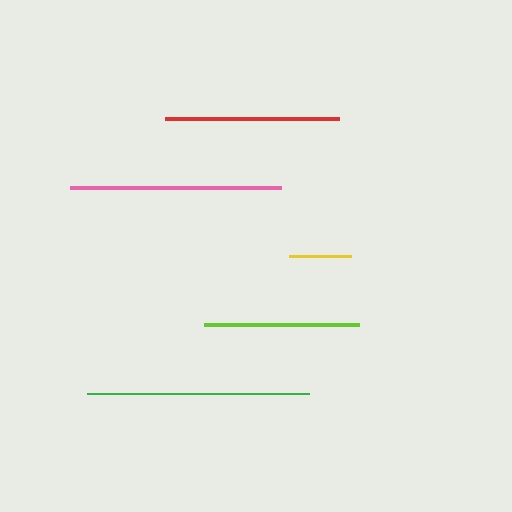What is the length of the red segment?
The red segment is approximately 175 pixels long.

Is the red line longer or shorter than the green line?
The green line is longer than the red line.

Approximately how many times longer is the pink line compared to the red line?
The pink line is approximately 1.2 times the length of the red line.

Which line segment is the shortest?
The yellow line is the shortest at approximately 62 pixels.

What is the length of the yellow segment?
The yellow segment is approximately 62 pixels long.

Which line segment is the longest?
The green line is the longest at approximately 222 pixels.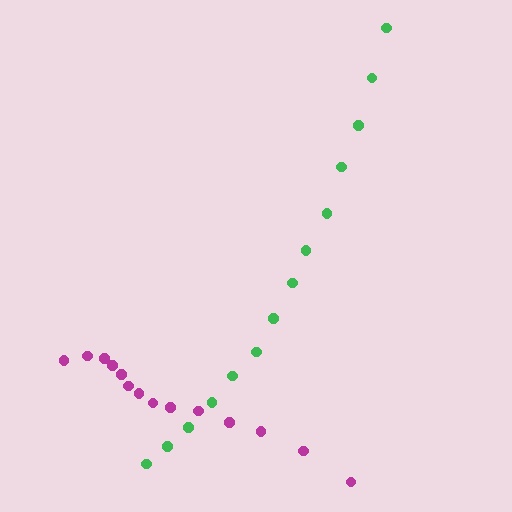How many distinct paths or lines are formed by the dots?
There are 2 distinct paths.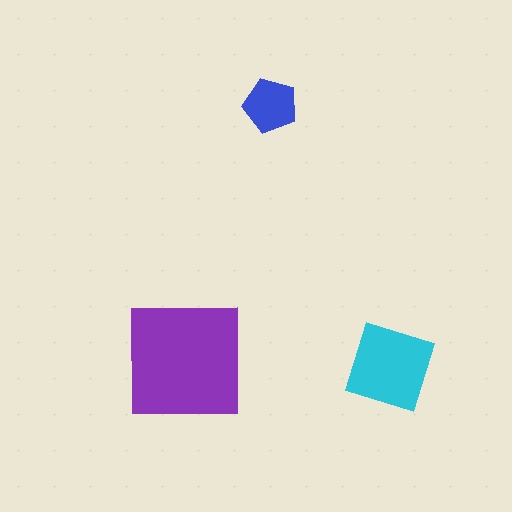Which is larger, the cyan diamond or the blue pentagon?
The cyan diamond.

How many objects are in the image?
There are 3 objects in the image.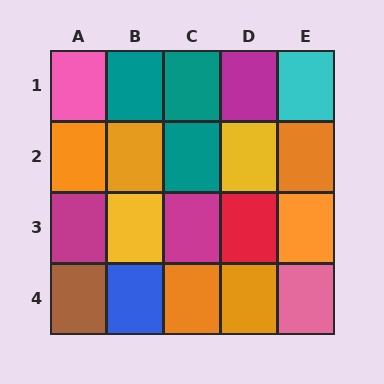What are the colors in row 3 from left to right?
Magenta, yellow, magenta, red, orange.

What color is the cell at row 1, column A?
Pink.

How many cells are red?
1 cell is red.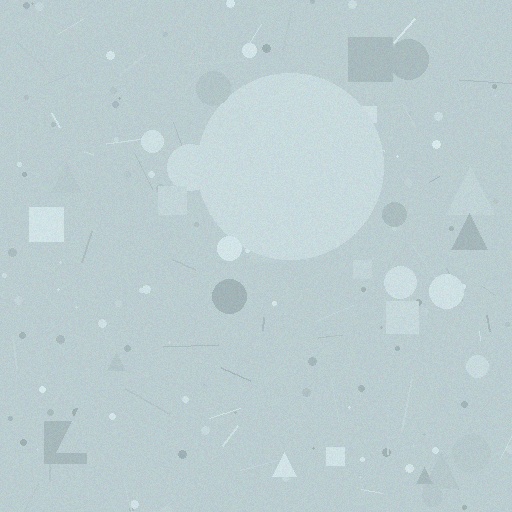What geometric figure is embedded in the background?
A circle is embedded in the background.